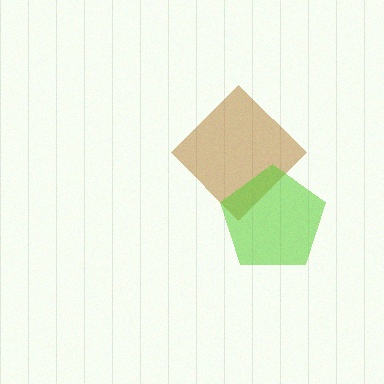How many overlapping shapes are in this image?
There are 2 overlapping shapes in the image.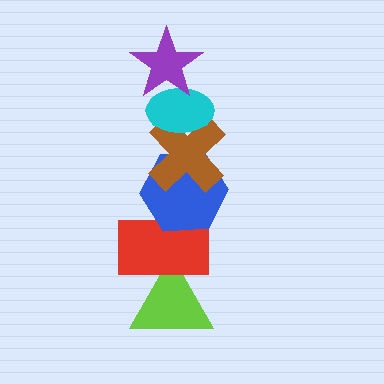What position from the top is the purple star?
The purple star is 1st from the top.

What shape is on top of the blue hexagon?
The brown cross is on top of the blue hexagon.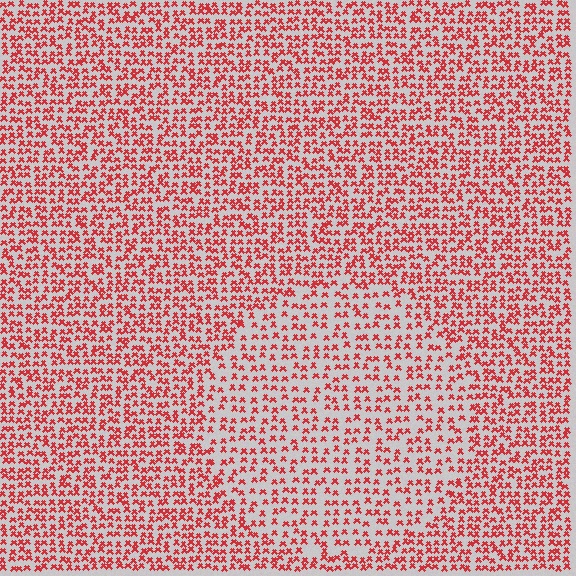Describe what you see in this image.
The image contains small red elements arranged at two different densities. A circle-shaped region is visible where the elements are less densely packed than the surrounding area.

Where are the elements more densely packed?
The elements are more densely packed outside the circle boundary.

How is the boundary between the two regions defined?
The boundary is defined by a change in element density (approximately 1.6x ratio). All elements are the same color, size, and shape.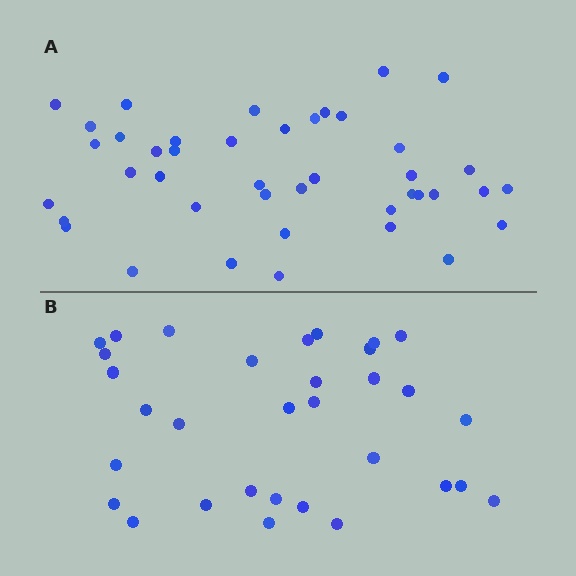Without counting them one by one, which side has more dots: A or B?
Region A (the top region) has more dots.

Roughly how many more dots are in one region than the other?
Region A has roughly 10 or so more dots than region B.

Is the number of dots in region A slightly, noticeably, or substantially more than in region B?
Region A has noticeably more, but not dramatically so. The ratio is roughly 1.3 to 1.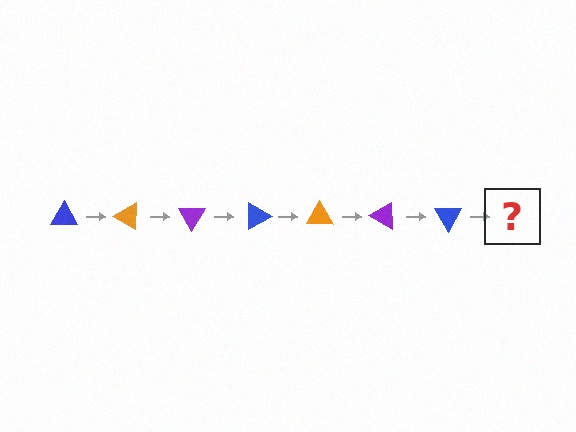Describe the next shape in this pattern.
It should be an orange triangle, rotated 210 degrees from the start.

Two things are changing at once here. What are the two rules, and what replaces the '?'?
The two rules are that it rotates 30 degrees each step and the color cycles through blue, orange, and purple. The '?' should be an orange triangle, rotated 210 degrees from the start.